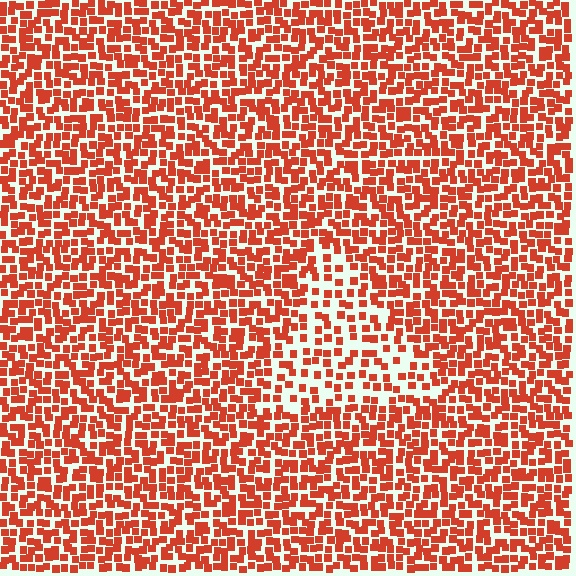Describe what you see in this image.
The image contains small red elements arranged at two different densities. A triangle-shaped region is visible where the elements are less densely packed than the surrounding area.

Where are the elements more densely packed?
The elements are more densely packed outside the triangle boundary.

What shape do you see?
I see a triangle.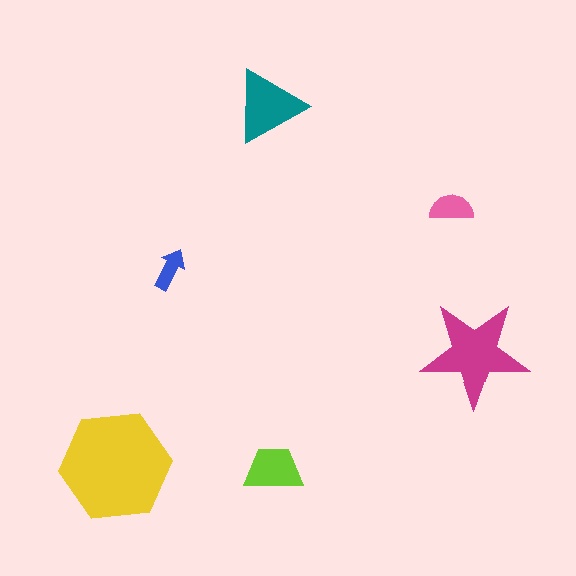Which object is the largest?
The yellow hexagon.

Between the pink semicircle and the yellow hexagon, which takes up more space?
The yellow hexagon.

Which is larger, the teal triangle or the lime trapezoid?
The teal triangle.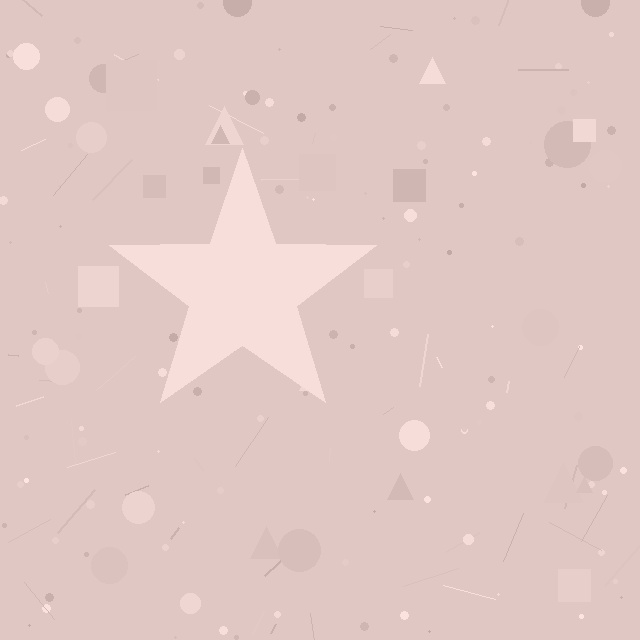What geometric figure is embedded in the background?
A star is embedded in the background.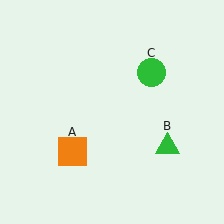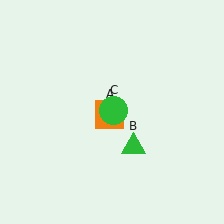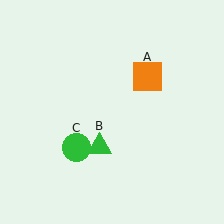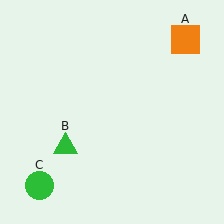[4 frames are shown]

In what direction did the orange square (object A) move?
The orange square (object A) moved up and to the right.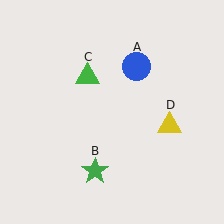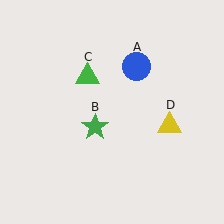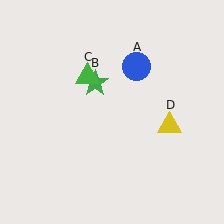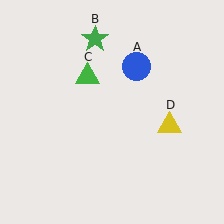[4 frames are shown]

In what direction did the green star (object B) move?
The green star (object B) moved up.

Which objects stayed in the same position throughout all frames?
Blue circle (object A) and green triangle (object C) and yellow triangle (object D) remained stationary.